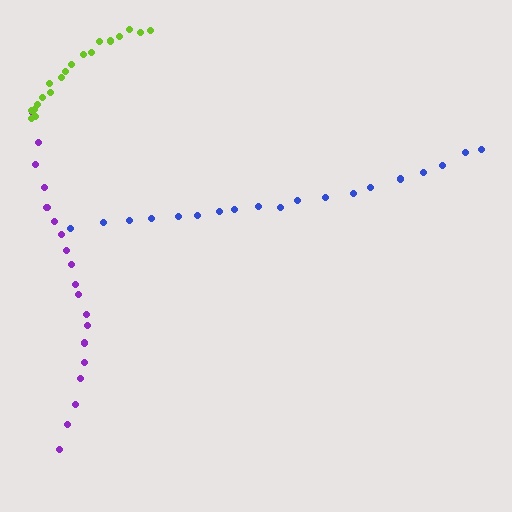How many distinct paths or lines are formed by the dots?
There are 3 distinct paths.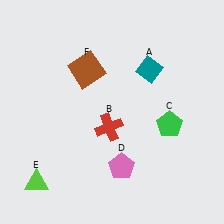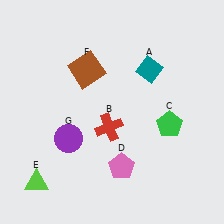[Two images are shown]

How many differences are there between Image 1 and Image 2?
There is 1 difference between the two images.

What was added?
A purple circle (G) was added in Image 2.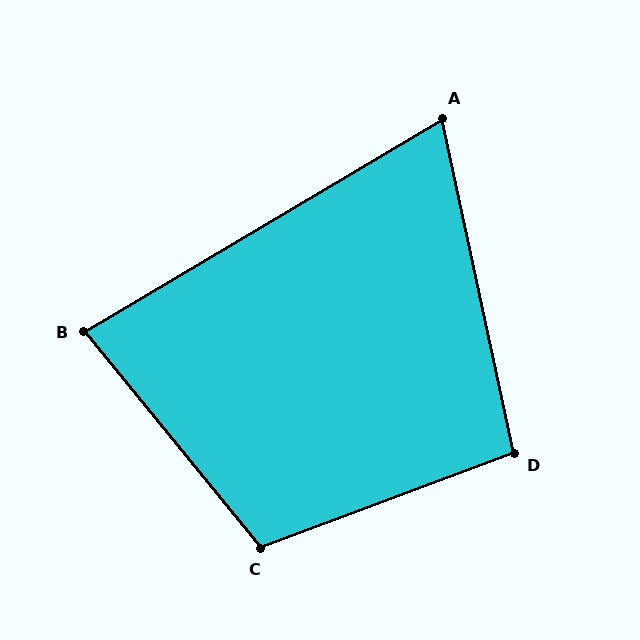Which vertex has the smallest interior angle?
A, at approximately 71 degrees.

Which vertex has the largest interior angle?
C, at approximately 109 degrees.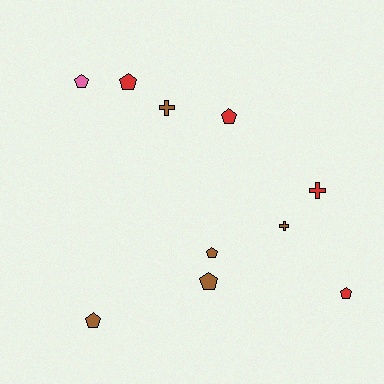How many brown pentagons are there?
There are 3 brown pentagons.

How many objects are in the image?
There are 10 objects.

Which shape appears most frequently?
Pentagon, with 7 objects.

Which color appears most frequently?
Brown, with 5 objects.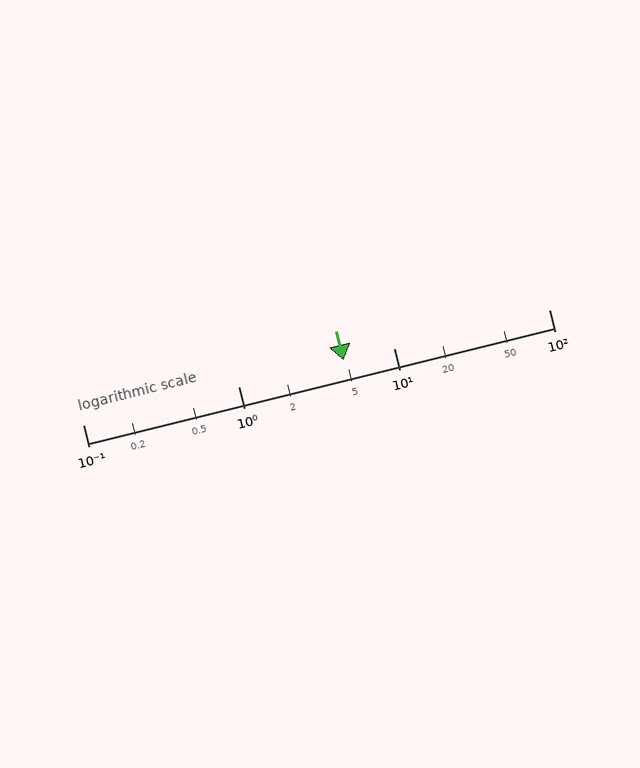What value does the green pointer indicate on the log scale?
The pointer indicates approximately 4.8.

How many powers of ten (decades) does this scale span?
The scale spans 3 decades, from 0.1 to 100.